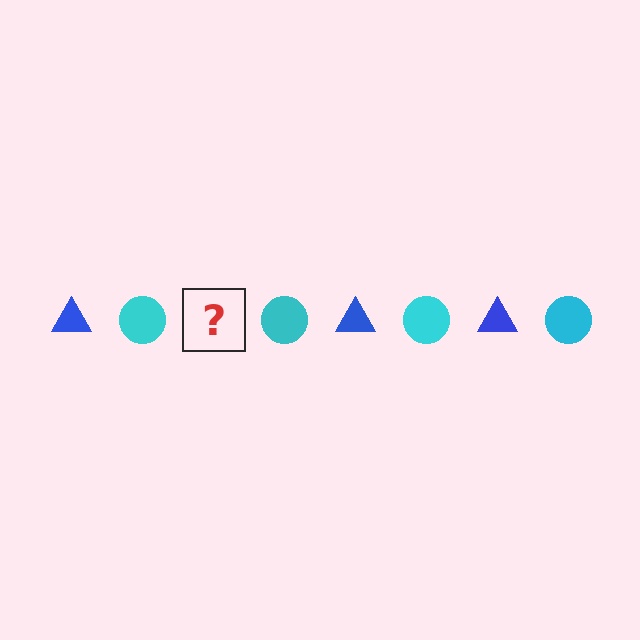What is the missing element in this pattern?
The missing element is a blue triangle.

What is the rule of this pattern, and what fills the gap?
The rule is that the pattern alternates between blue triangle and cyan circle. The gap should be filled with a blue triangle.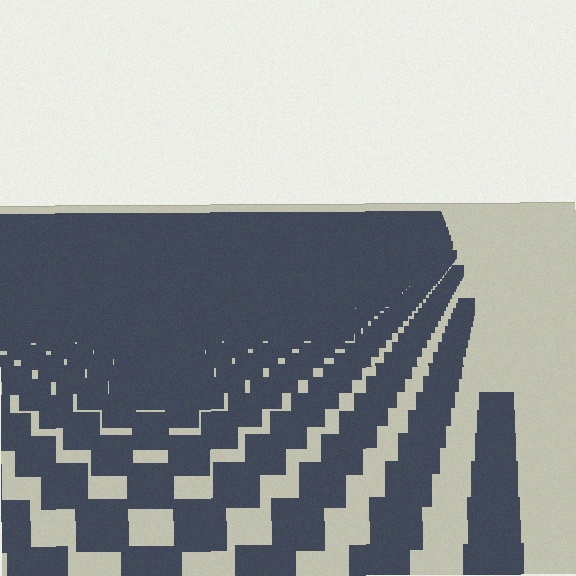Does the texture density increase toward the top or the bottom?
Density increases toward the top.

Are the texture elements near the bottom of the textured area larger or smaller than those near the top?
Larger. Near the bottom, elements are closer to the viewer and appear at a bigger on-screen size.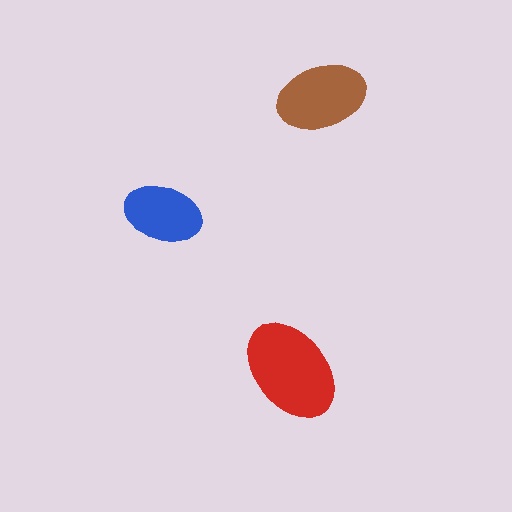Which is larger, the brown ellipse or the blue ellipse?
The brown one.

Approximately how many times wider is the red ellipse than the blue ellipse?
About 1.5 times wider.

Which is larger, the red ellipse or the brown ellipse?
The red one.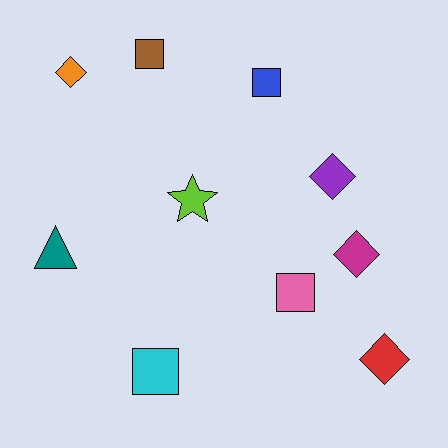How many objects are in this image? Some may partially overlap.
There are 10 objects.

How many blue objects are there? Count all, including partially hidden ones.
There is 1 blue object.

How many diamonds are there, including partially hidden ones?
There are 4 diamonds.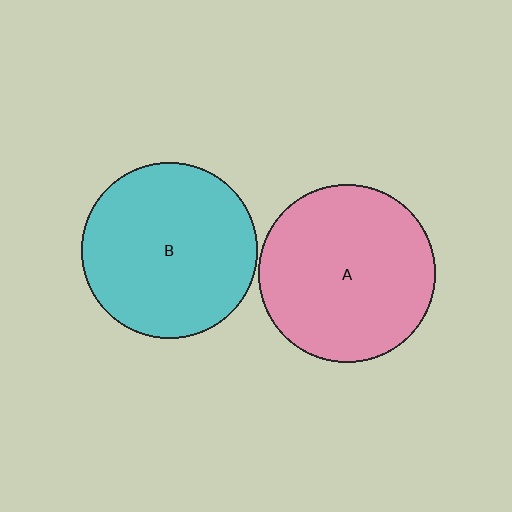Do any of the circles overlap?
No, none of the circles overlap.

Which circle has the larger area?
Circle A (pink).